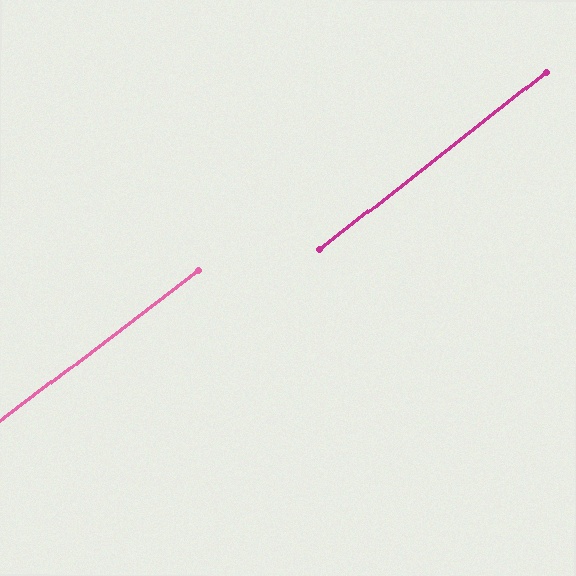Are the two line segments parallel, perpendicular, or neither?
Parallel — their directions differ by only 1.0°.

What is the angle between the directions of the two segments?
Approximately 1 degree.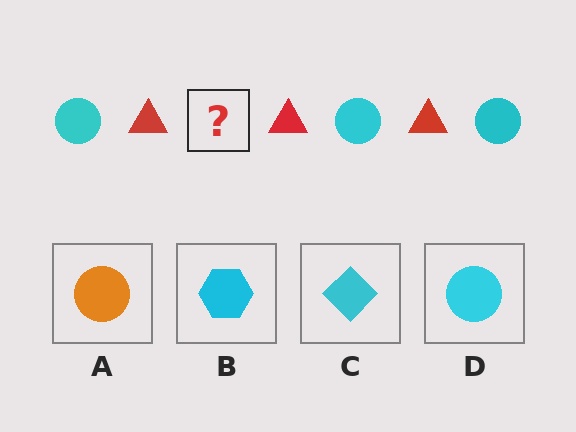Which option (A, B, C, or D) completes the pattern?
D.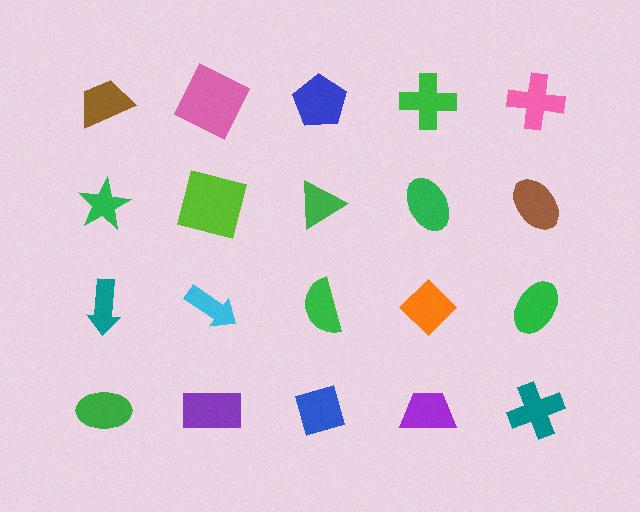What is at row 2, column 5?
A brown ellipse.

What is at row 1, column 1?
A brown trapezoid.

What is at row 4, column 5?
A teal cross.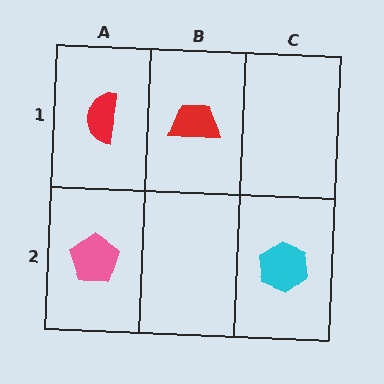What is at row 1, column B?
A red trapezoid.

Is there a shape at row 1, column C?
No, that cell is empty.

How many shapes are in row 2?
2 shapes.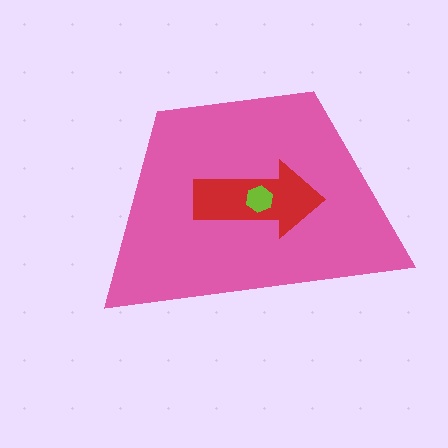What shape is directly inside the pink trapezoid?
The red arrow.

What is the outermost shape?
The pink trapezoid.